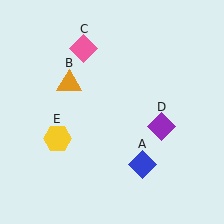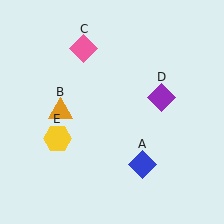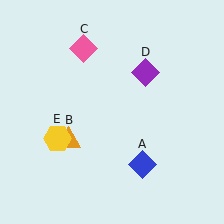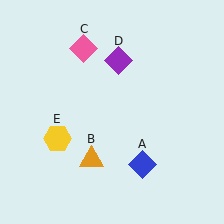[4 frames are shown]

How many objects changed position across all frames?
2 objects changed position: orange triangle (object B), purple diamond (object D).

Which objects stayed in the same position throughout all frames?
Blue diamond (object A) and pink diamond (object C) and yellow hexagon (object E) remained stationary.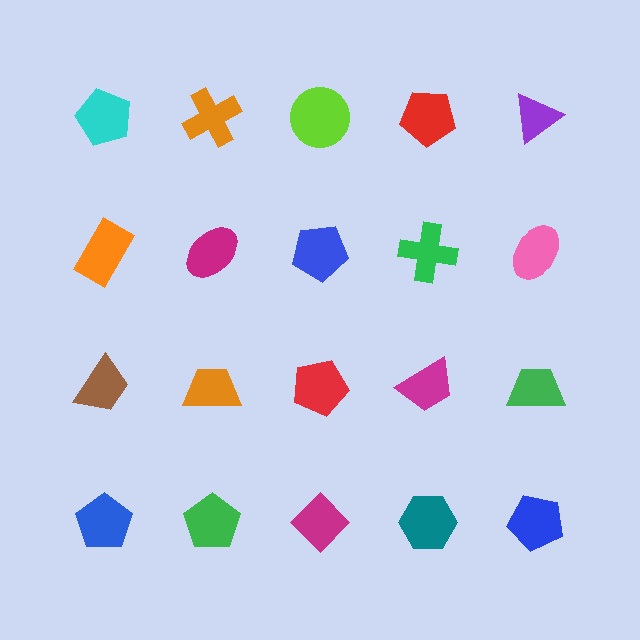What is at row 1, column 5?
A purple triangle.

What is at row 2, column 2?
A magenta ellipse.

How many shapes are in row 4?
5 shapes.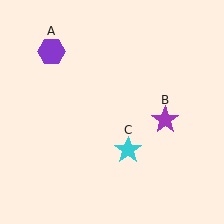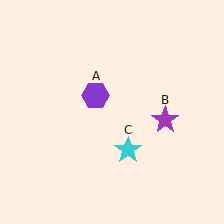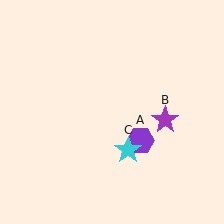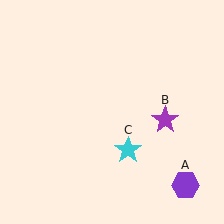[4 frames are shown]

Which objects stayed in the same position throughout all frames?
Purple star (object B) and cyan star (object C) remained stationary.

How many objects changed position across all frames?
1 object changed position: purple hexagon (object A).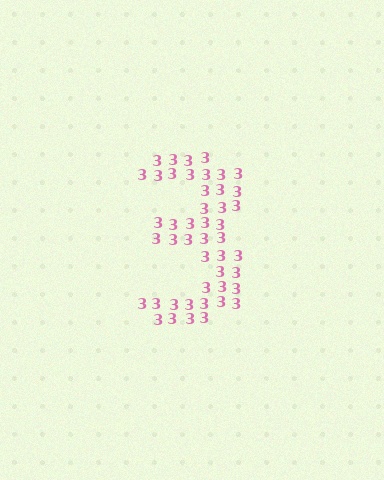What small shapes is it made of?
It is made of small digit 3's.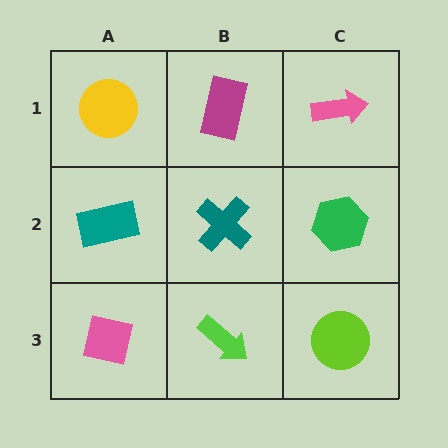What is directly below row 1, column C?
A green hexagon.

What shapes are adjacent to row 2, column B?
A magenta rectangle (row 1, column B), a lime arrow (row 3, column B), a teal rectangle (row 2, column A), a green hexagon (row 2, column C).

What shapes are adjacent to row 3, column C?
A green hexagon (row 2, column C), a lime arrow (row 3, column B).